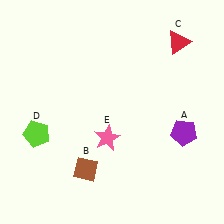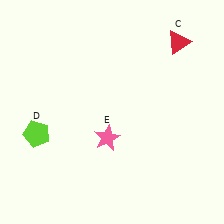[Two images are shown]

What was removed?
The purple pentagon (A), the brown diamond (B) were removed in Image 2.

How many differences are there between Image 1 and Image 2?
There are 2 differences between the two images.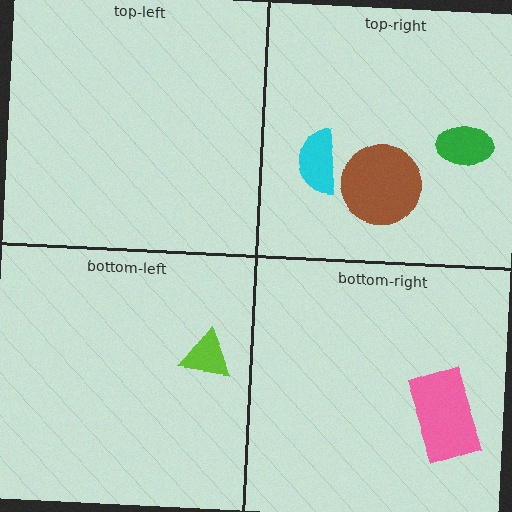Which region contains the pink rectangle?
The bottom-right region.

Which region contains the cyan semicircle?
The top-right region.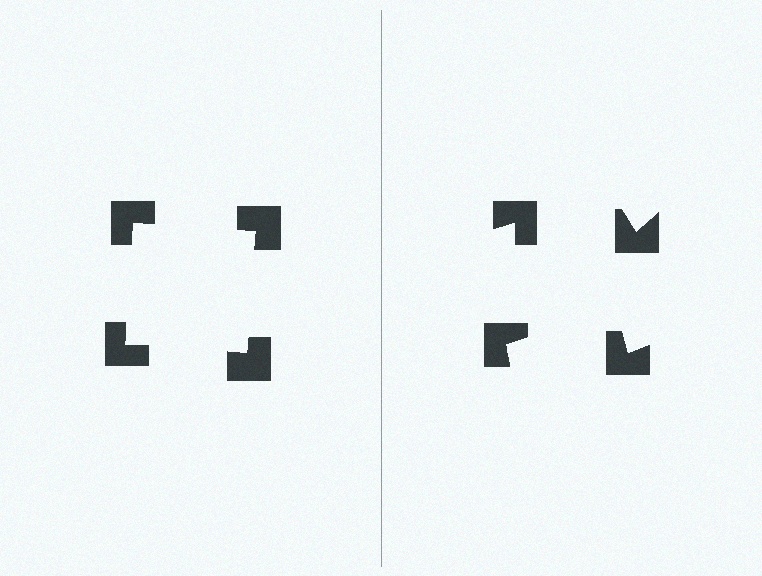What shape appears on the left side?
An illusory square.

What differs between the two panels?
The notched squares are positioned identically on both sides; only the wedge orientations differ. On the left they align to a square; on the right they are misaligned.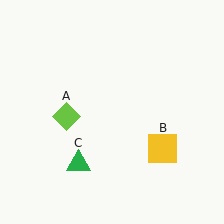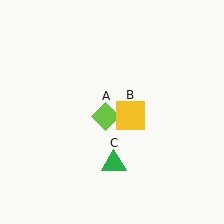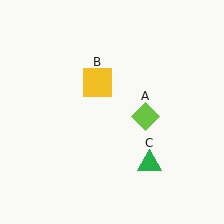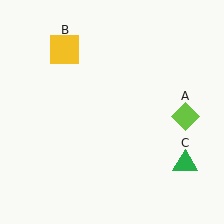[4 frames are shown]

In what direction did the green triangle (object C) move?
The green triangle (object C) moved right.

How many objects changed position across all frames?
3 objects changed position: lime diamond (object A), yellow square (object B), green triangle (object C).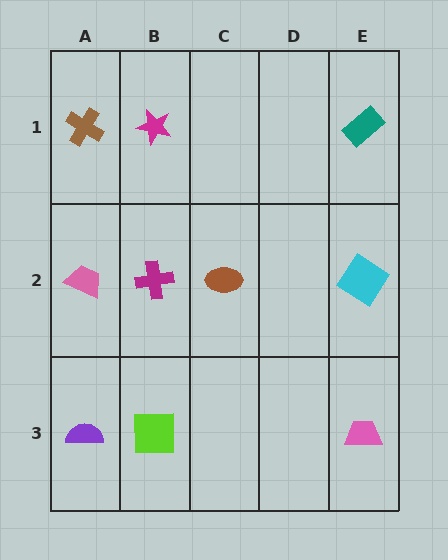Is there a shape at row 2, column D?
No, that cell is empty.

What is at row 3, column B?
A lime square.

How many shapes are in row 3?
3 shapes.